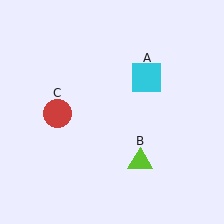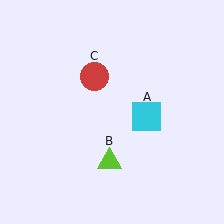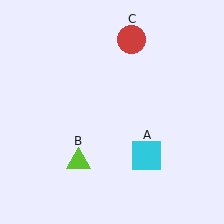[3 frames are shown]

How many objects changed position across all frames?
3 objects changed position: cyan square (object A), lime triangle (object B), red circle (object C).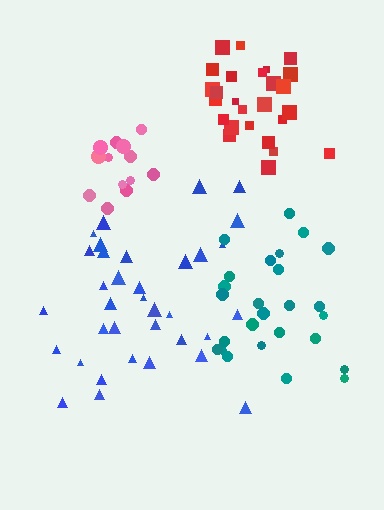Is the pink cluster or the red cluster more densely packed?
Pink.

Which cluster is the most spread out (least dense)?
Blue.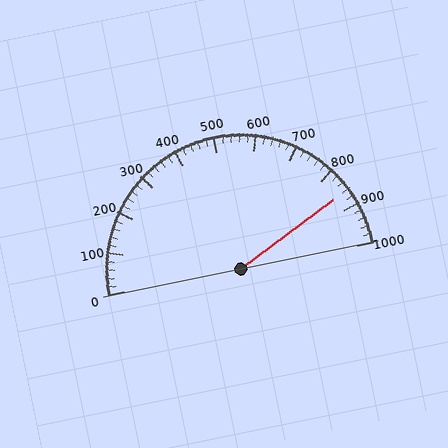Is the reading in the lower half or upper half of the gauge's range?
The reading is in the upper half of the range (0 to 1000).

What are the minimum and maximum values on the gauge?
The gauge ranges from 0 to 1000.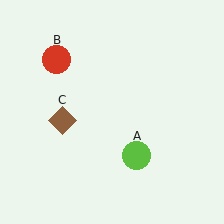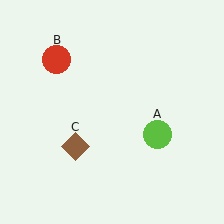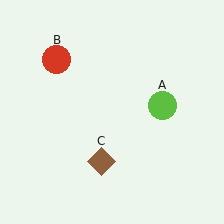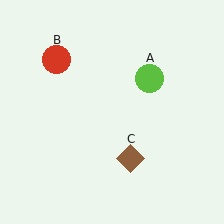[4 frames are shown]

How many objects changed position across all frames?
2 objects changed position: lime circle (object A), brown diamond (object C).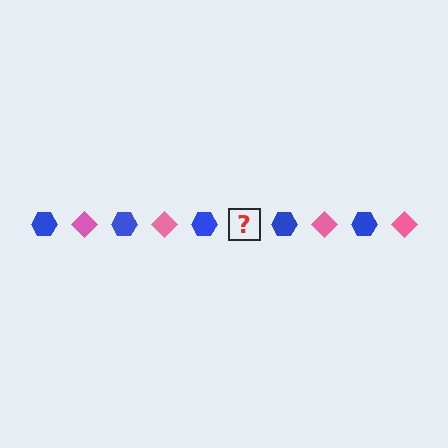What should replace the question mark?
The question mark should be replaced with a pink diamond.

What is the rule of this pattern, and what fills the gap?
The rule is that the pattern alternates between blue hexagon and pink diamond. The gap should be filled with a pink diamond.